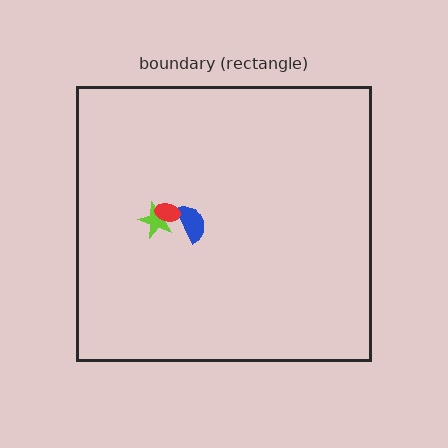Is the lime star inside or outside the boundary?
Inside.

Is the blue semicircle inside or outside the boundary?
Inside.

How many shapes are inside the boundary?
3 inside, 0 outside.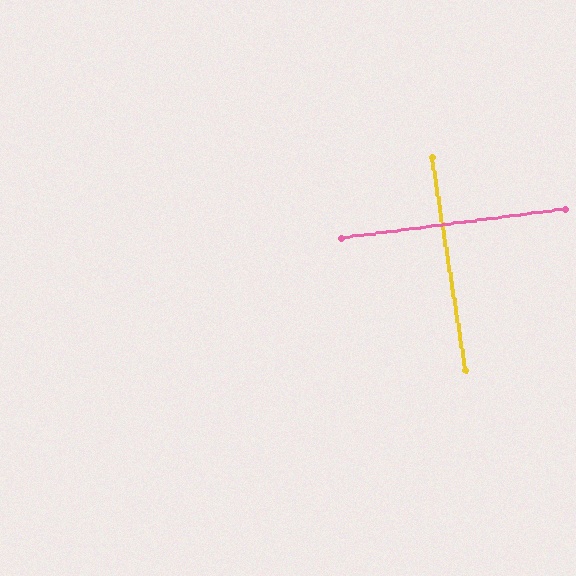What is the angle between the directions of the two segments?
Approximately 89 degrees.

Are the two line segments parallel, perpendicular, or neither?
Perpendicular — they meet at approximately 89°.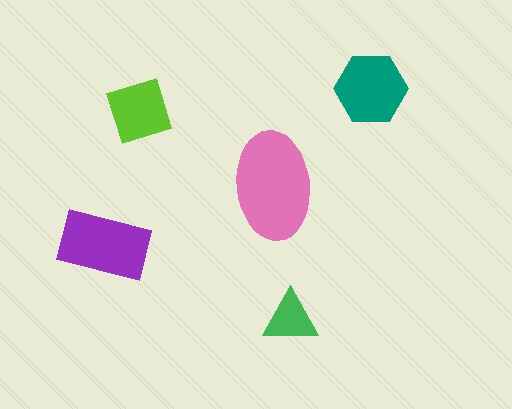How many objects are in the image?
There are 5 objects in the image.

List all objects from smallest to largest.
The green triangle, the lime square, the teal hexagon, the purple rectangle, the pink ellipse.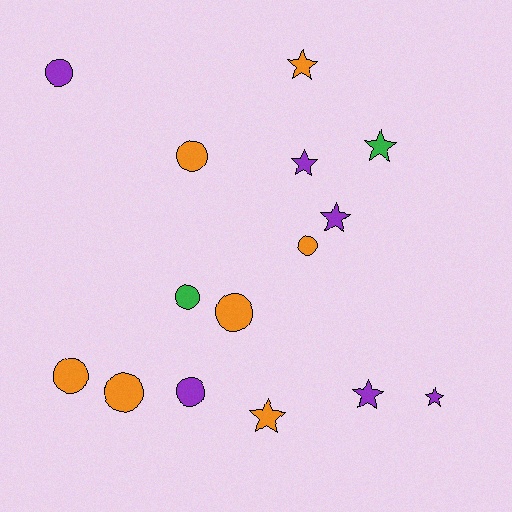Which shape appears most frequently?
Circle, with 8 objects.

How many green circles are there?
There is 1 green circle.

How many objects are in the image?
There are 15 objects.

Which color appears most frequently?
Orange, with 7 objects.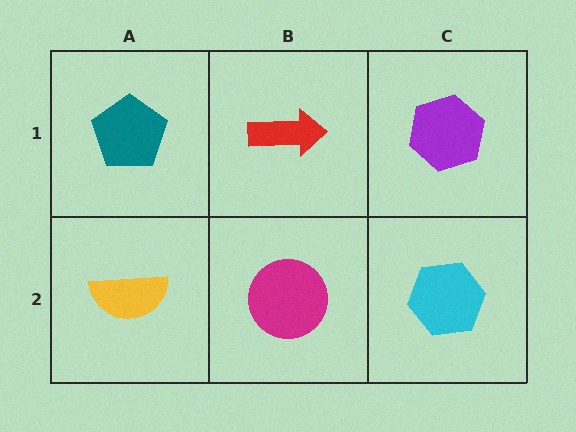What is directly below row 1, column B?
A magenta circle.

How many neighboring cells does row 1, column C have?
2.